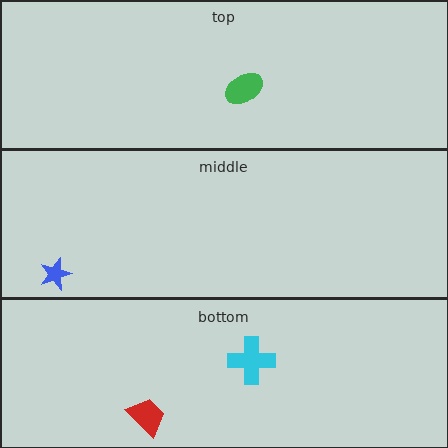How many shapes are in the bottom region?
2.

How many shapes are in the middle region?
1.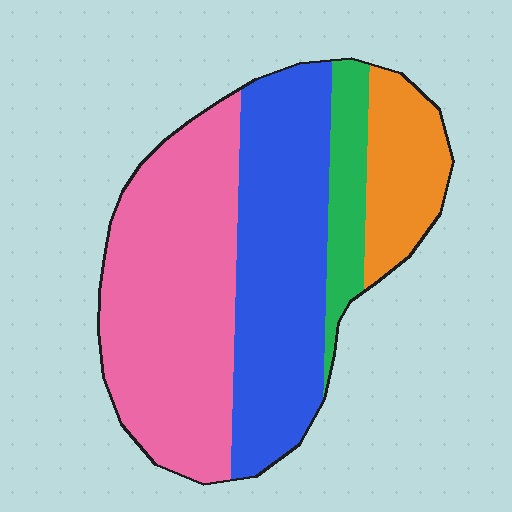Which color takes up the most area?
Pink, at roughly 40%.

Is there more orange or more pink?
Pink.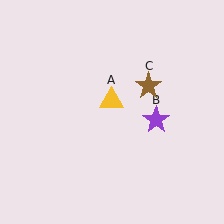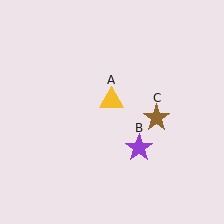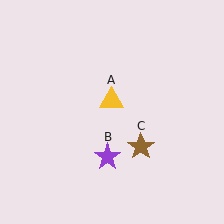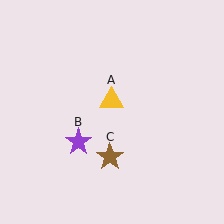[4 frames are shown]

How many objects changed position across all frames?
2 objects changed position: purple star (object B), brown star (object C).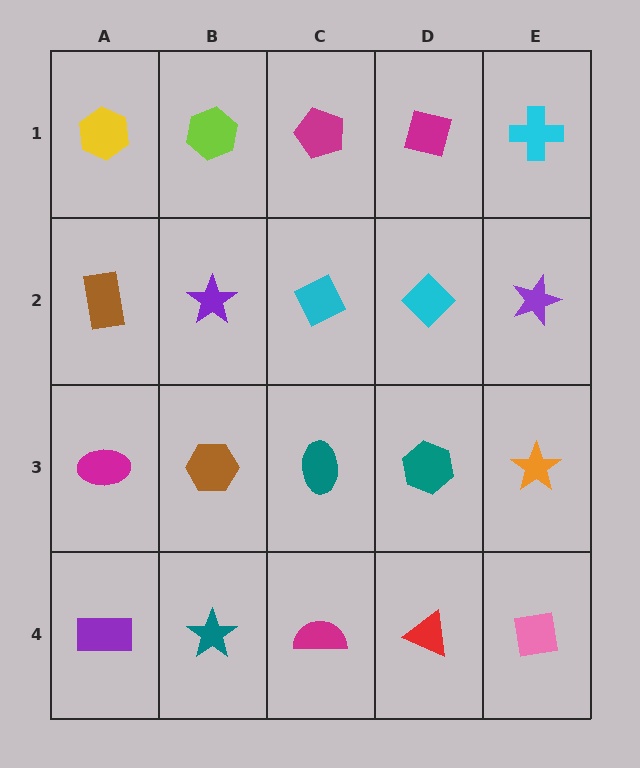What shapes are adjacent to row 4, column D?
A teal hexagon (row 3, column D), a magenta semicircle (row 4, column C), a pink square (row 4, column E).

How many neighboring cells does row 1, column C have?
3.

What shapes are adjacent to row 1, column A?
A brown rectangle (row 2, column A), a lime hexagon (row 1, column B).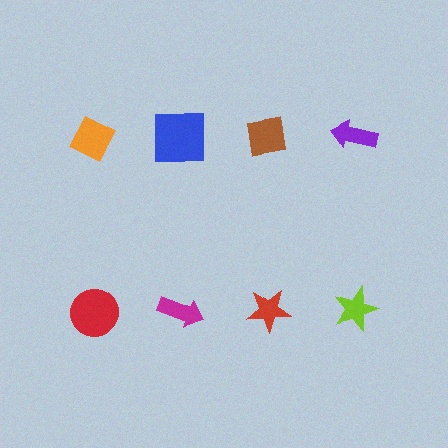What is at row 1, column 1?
An orange diamond.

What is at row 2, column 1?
A red circle.